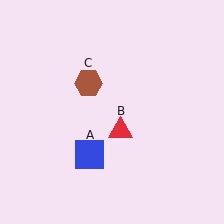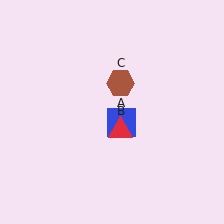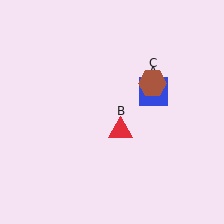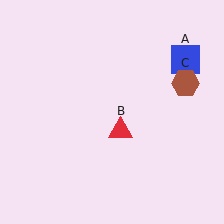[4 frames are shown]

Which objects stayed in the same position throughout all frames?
Red triangle (object B) remained stationary.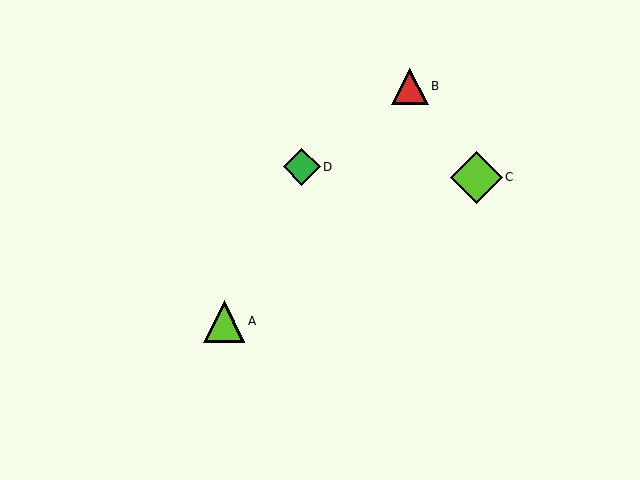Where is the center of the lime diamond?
The center of the lime diamond is at (476, 177).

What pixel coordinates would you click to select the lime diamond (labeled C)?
Click at (476, 177) to select the lime diamond C.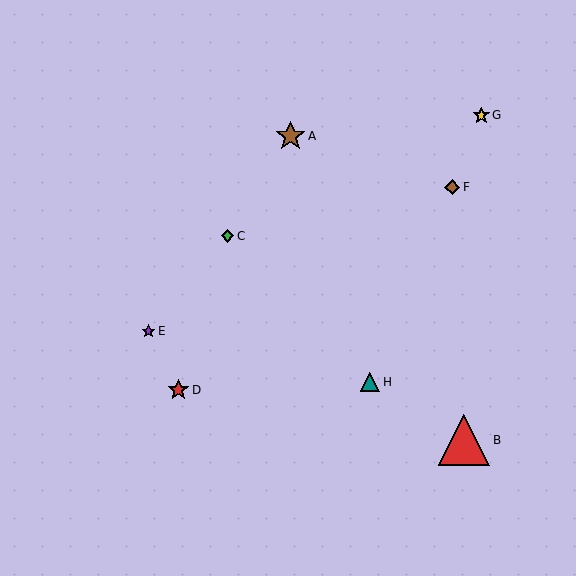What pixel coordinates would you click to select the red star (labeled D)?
Click at (178, 390) to select the red star D.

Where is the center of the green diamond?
The center of the green diamond is at (228, 236).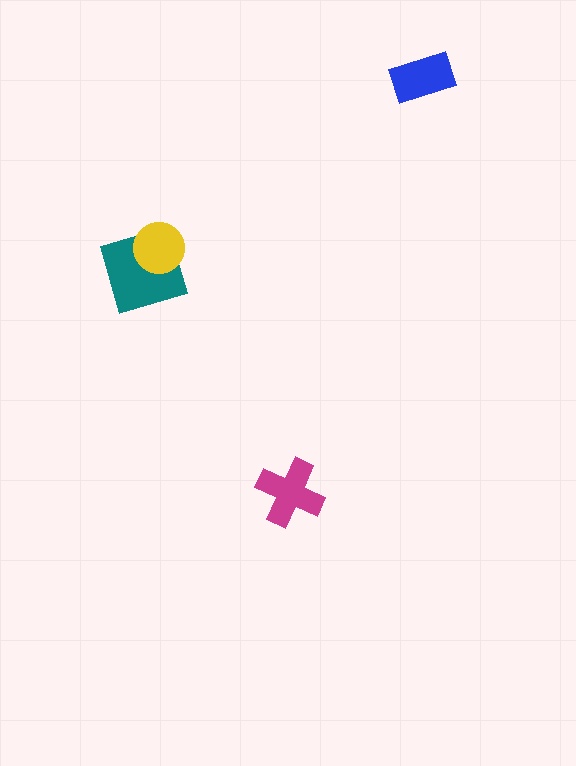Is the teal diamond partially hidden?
Yes, it is partially covered by another shape.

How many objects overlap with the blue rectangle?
0 objects overlap with the blue rectangle.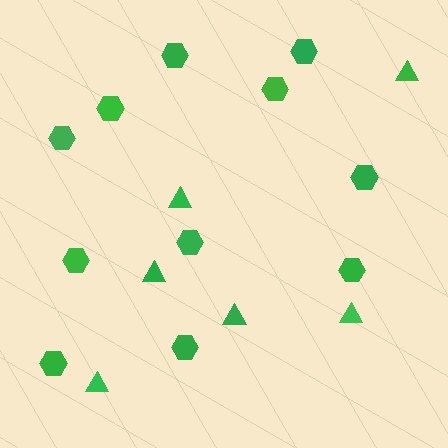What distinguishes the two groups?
There are 2 groups: one group of hexagons (11) and one group of triangles (6).